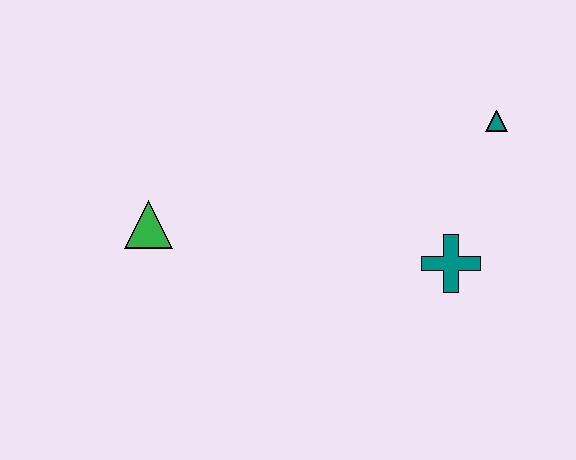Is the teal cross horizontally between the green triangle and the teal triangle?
Yes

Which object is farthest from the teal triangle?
The green triangle is farthest from the teal triangle.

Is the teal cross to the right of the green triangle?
Yes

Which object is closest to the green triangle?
The teal cross is closest to the green triangle.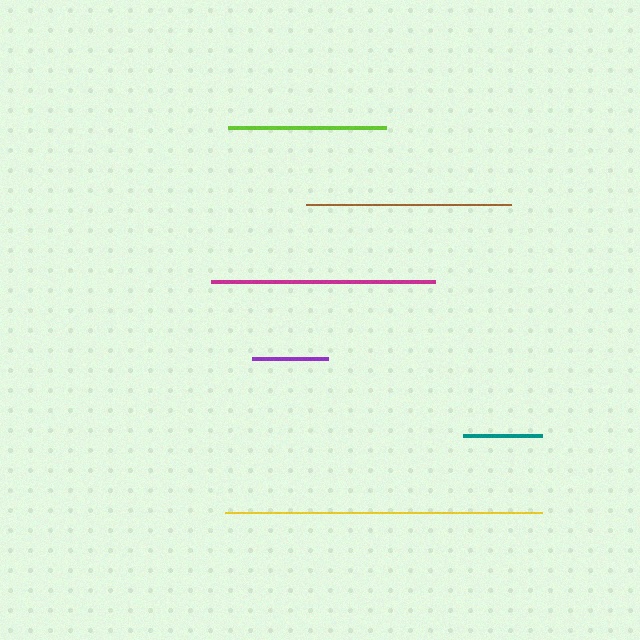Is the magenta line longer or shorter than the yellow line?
The yellow line is longer than the magenta line.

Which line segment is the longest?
The yellow line is the longest at approximately 317 pixels.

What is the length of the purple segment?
The purple segment is approximately 76 pixels long.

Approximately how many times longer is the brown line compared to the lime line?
The brown line is approximately 1.3 times the length of the lime line.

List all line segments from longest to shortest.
From longest to shortest: yellow, magenta, brown, lime, teal, purple.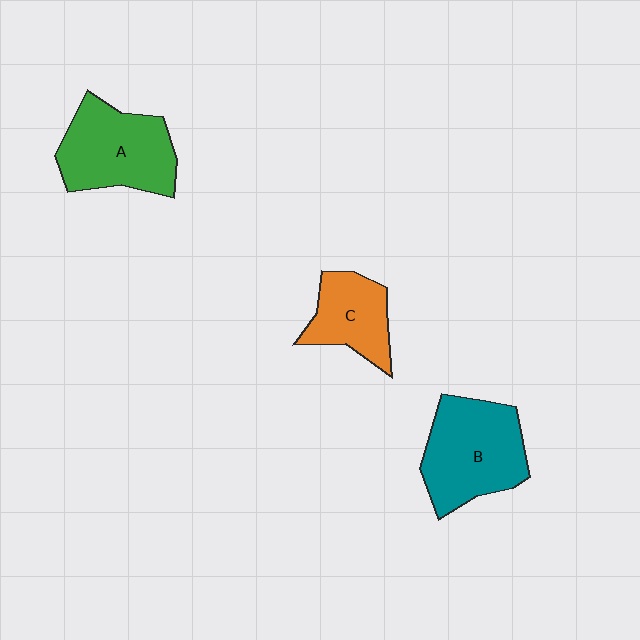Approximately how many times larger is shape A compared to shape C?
Approximately 1.5 times.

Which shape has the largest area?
Shape B (teal).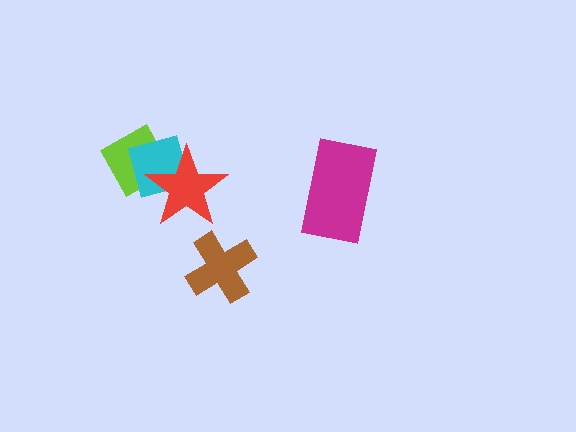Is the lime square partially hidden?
Yes, it is partially covered by another shape.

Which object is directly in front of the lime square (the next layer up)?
The cyan square is directly in front of the lime square.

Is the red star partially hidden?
No, no other shape covers it.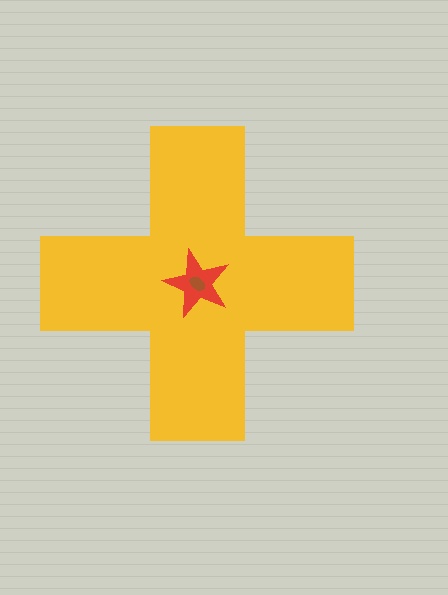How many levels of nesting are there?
3.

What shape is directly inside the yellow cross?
The red star.